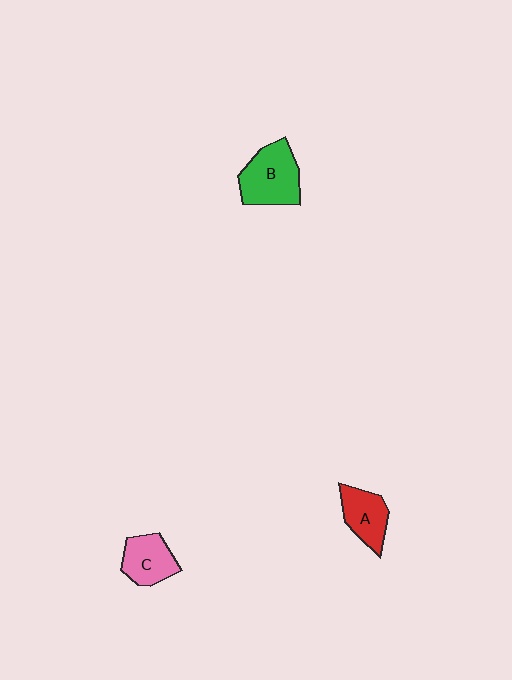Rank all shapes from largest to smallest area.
From largest to smallest: B (green), C (pink), A (red).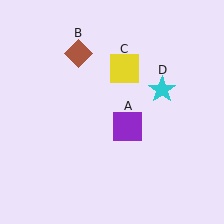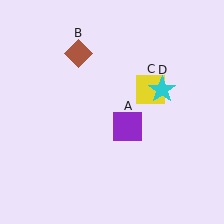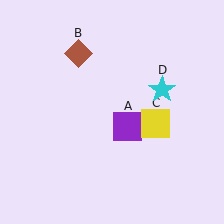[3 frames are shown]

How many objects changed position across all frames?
1 object changed position: yellow square (object C).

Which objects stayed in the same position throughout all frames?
Purple square (object A) and brown diamond (object B) and cyan star (object D) remained stationary.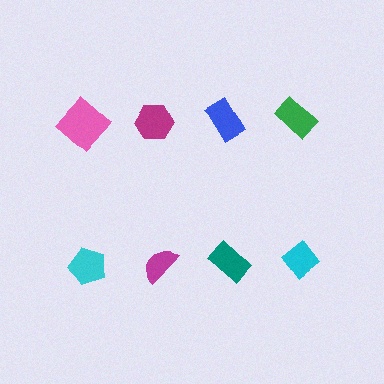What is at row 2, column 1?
A cyan pentagon.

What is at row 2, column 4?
A cyan diamond.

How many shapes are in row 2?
4 shapes.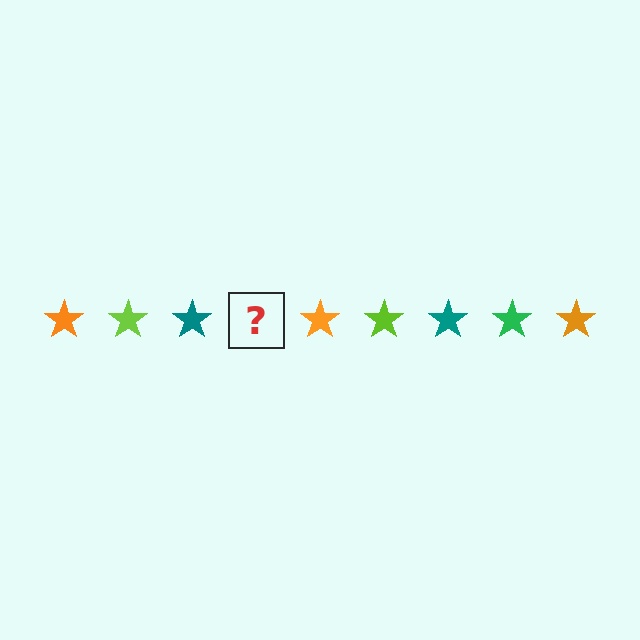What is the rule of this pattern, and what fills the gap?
The rule is that the pattern cycles through orange, lime, teal, green stars. The gap should be filled with a green star.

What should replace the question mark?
The question mark should be replaced with a green star.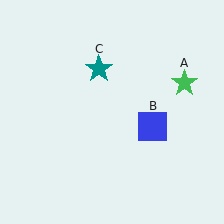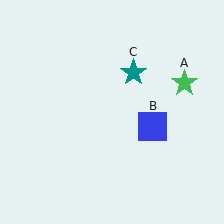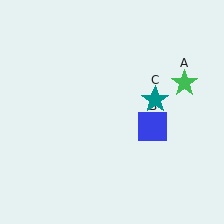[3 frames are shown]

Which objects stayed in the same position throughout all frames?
Green star (object A) and blue square (object B) remained stationary.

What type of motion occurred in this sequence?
The teal star (object C) rotated clockwise around the center of the scene.